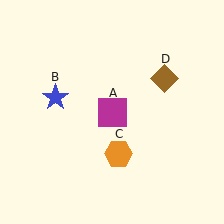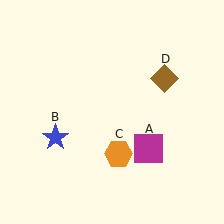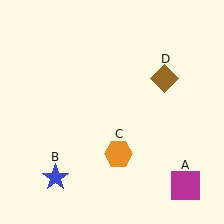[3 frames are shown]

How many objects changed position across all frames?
2 objects changed position: magenta square (object A), blue star (object B).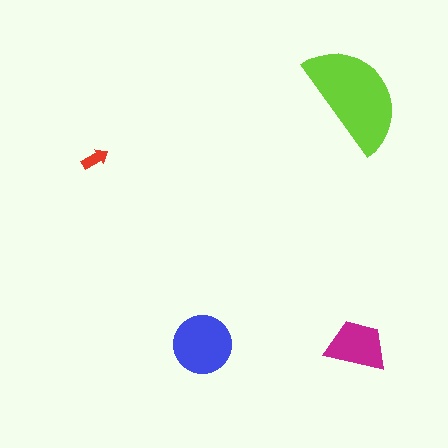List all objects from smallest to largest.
The red arrow, the magenta trapezoid, the blue circle, the lime semicircle.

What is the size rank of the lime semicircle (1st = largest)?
1st.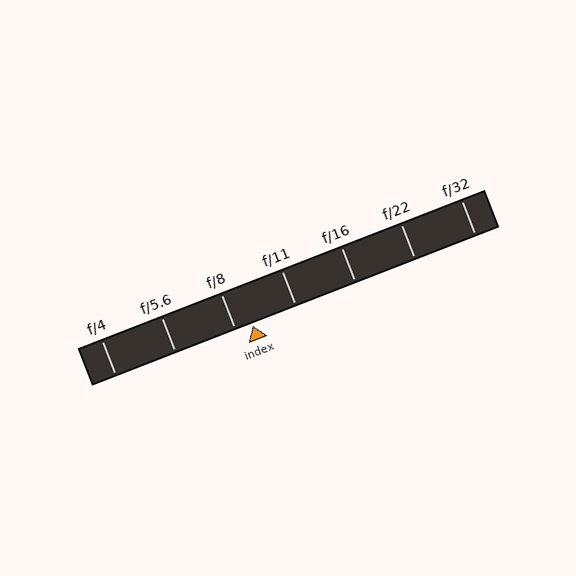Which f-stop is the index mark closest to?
The index mark is closest to f/8.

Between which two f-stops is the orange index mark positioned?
The index mark is between f/8 and f/11.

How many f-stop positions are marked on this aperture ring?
There are 7 f-stop positions marked.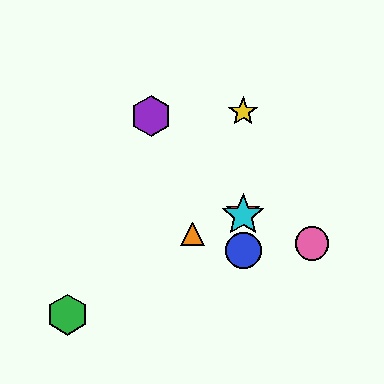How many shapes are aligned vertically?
4 shapes (the red star, the blue circle, the yellow star, the cyan star) are aligned vertically.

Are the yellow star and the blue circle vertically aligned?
Yes, both are at x≈243.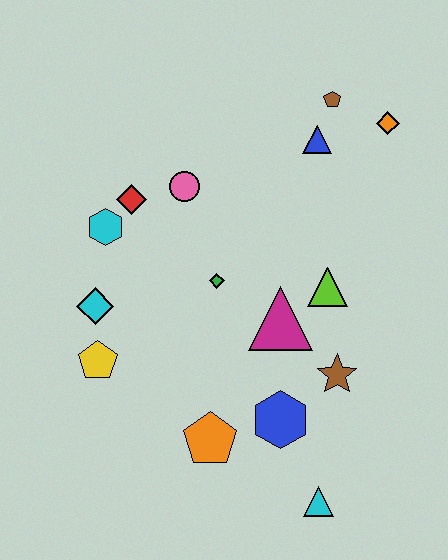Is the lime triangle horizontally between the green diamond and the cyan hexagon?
No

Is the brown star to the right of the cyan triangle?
Yes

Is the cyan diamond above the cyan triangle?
Yes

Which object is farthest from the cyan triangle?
The brown pentagon is farthest from the cyan triangle.